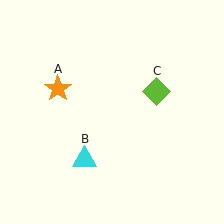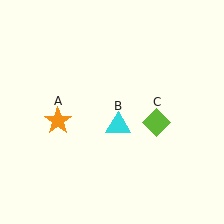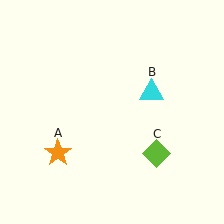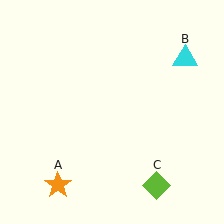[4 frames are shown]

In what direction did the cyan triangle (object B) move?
The cyan triangle (object B) moved up and to the right.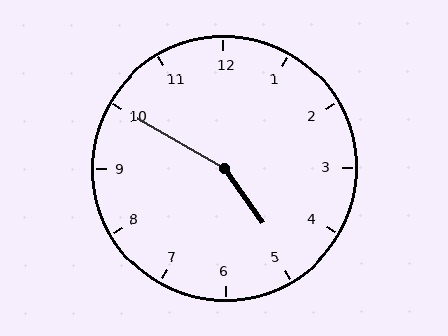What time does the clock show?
4:50.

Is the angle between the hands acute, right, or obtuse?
It is obtuse.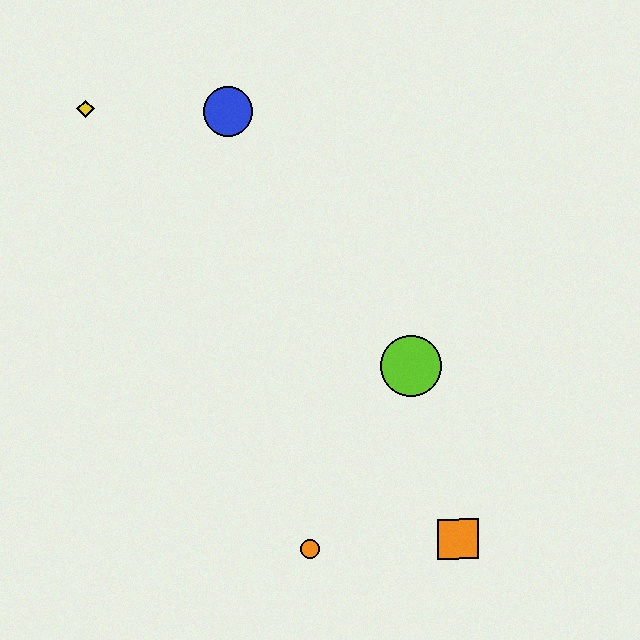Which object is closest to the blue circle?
The yellow diamond is closest to the blue circle.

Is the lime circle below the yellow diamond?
Yes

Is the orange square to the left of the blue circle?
No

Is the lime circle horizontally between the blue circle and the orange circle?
No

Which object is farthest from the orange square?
The yellow diamond is farthest from the orange square.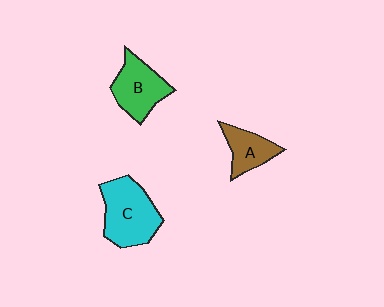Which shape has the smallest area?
Shape A (brown).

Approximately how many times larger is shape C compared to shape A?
Approximately 1.8 times.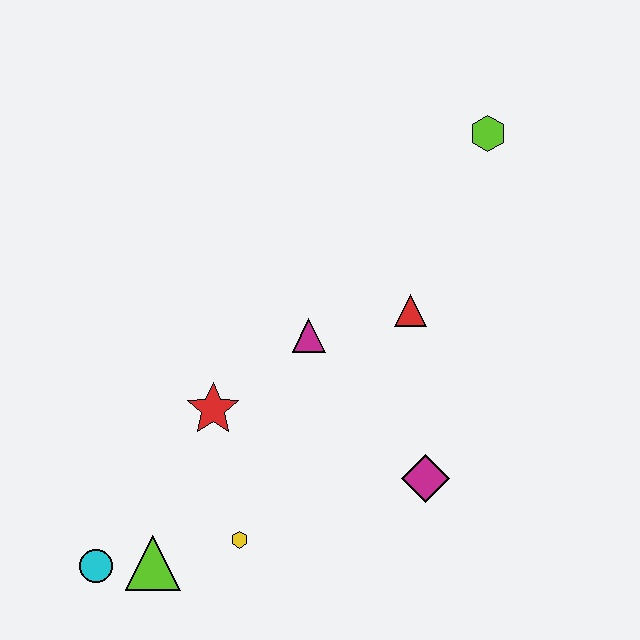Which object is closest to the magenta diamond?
The red triangle is closest to the magenta diamond.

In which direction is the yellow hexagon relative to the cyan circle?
The yellow hexagon is to the right of the cyan circle.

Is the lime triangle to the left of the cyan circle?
No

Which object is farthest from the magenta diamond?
The lime hexagon is farthest from the magenta diamond.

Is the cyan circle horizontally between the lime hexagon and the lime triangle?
No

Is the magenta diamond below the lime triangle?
No